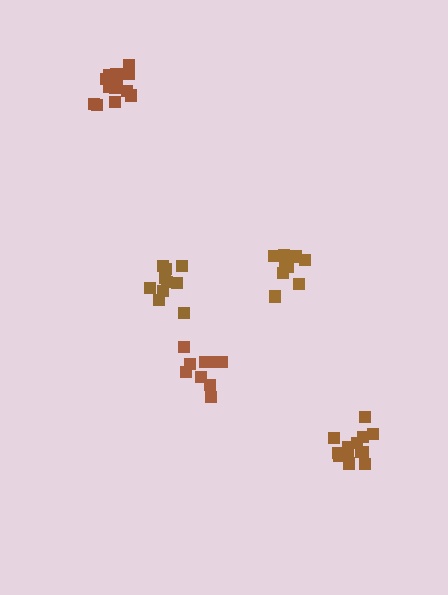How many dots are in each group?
Group 1: 10 dots, Group 2: 15 dots, Group 3: 9 dots, Group 4: 10 dots, Group 5: 13 dots (57 total).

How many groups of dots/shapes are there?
There are 5 groups.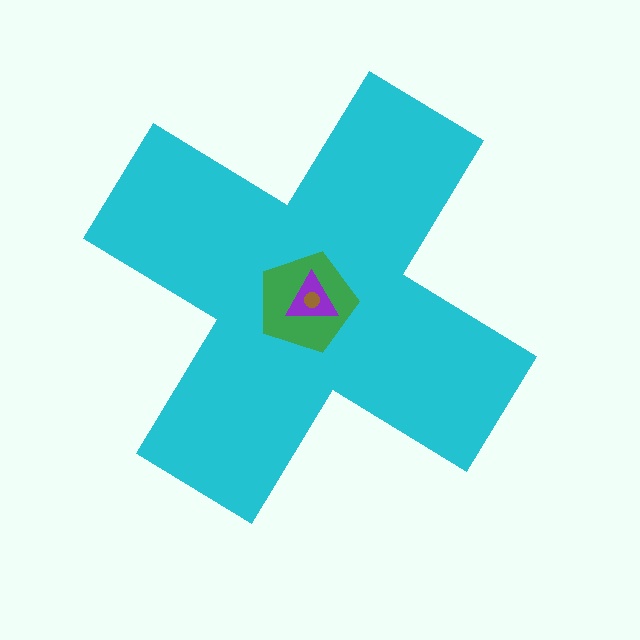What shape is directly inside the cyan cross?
The green pentagon.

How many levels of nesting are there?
4.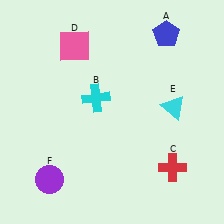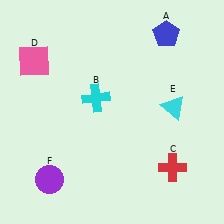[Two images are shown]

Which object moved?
The pink square (D) moved left.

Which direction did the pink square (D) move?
The pink square (D) moved left.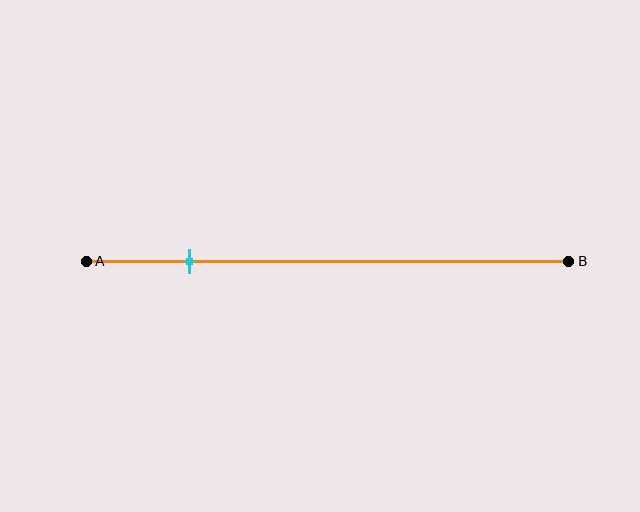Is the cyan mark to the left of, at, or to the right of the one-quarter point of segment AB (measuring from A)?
The cyan mark is to the left of the one-quarter point of segment AB.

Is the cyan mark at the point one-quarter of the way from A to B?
No, the mark is at about 20% from A, not at the 25% one-quarter point.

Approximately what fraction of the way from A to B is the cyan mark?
The cyan mark is approximately 20% of the way from A to B.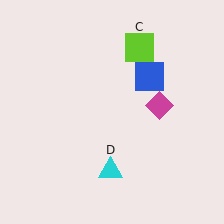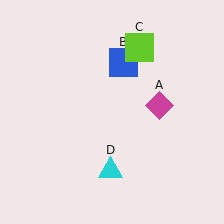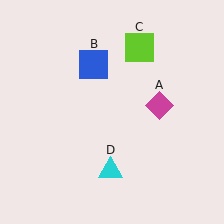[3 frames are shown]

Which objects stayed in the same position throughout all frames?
Magenta diamond (object A) and lime square (object C) and cyan triangle (object D) remained stationary.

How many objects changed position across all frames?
1 object changed position: blue square (object B).